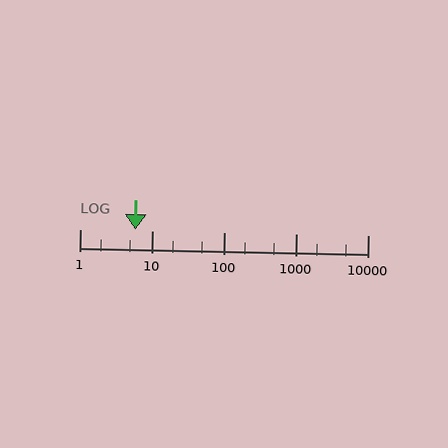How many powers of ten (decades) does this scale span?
The scale spans 4 decades, from 1 to 10000.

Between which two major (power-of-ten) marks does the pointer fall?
The pointer is between 1 and 10.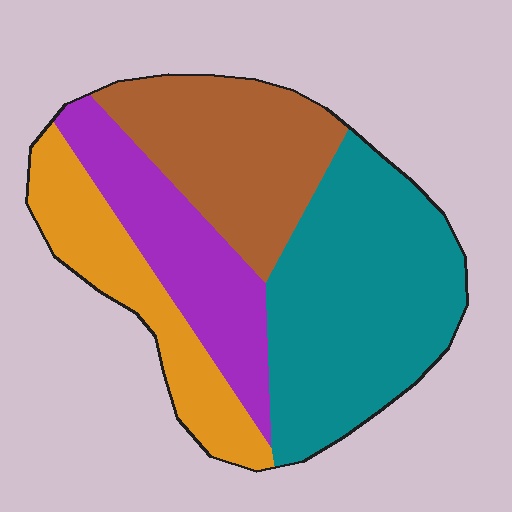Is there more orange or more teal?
Teal.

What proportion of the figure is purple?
Purple takes up less than a quarter of the figure.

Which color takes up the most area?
Teal, at roughly 40%.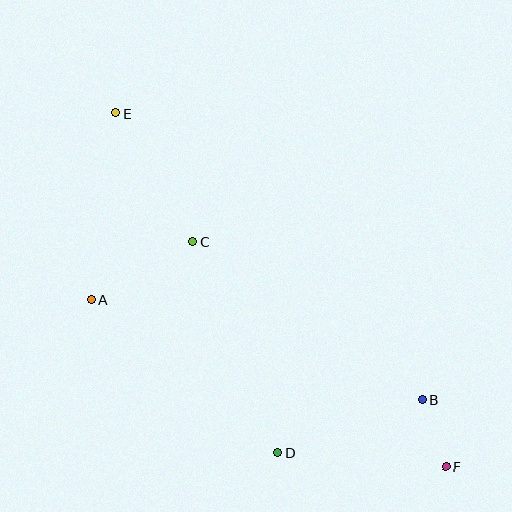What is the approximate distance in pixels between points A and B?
The distance between A and B is approximately 346 pixels.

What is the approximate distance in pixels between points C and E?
The distance between C and E is approximately 150 pixels.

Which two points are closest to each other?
Points B and F are closest to each other.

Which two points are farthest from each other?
Points E and F are farthest from each other.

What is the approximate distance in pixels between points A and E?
The distance between A and E is approximately 188 pixels.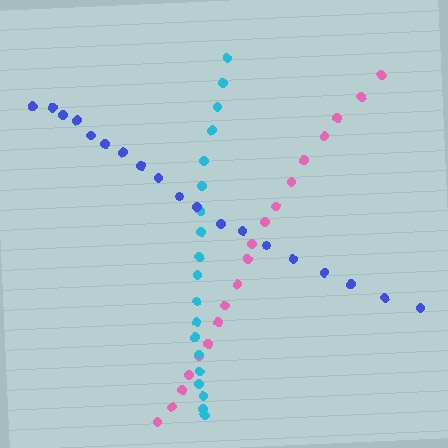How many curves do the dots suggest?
There are 3 distinct paths.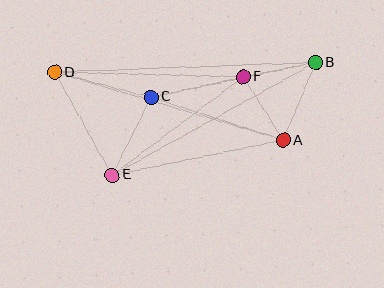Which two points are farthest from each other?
Points B and D are farthest from each other.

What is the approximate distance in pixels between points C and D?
The distance between C and D is approximately 100 pixels.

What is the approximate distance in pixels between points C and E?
The distance between C and E is approximately 87 pixels.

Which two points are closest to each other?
Points B and F are closest to each other.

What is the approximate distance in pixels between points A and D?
The distance between A and D is approximately 239 pixels.